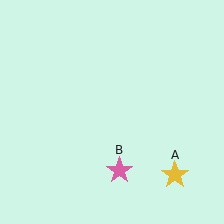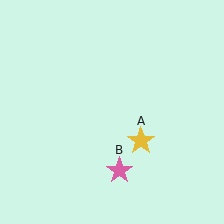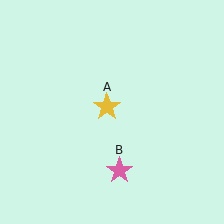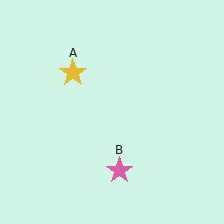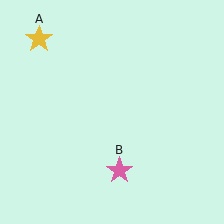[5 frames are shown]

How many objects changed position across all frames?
1 object changed position: yellow star (object A).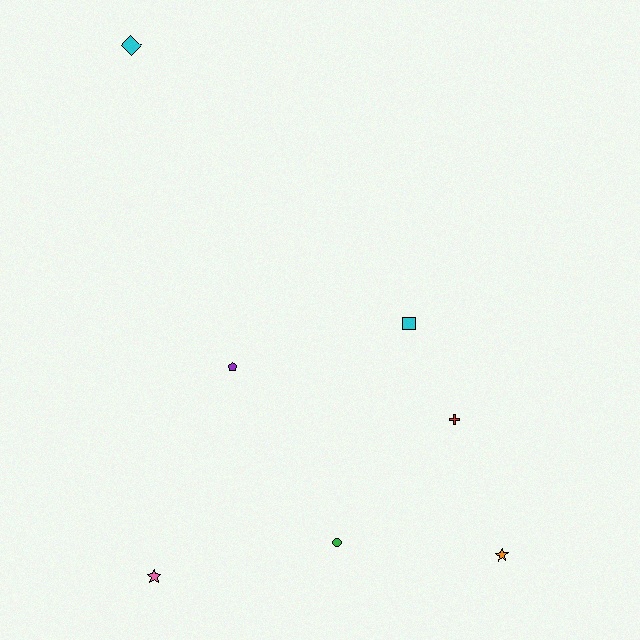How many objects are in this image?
There are 7 objects.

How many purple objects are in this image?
There is 1 purple object.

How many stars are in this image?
There are 2 stars.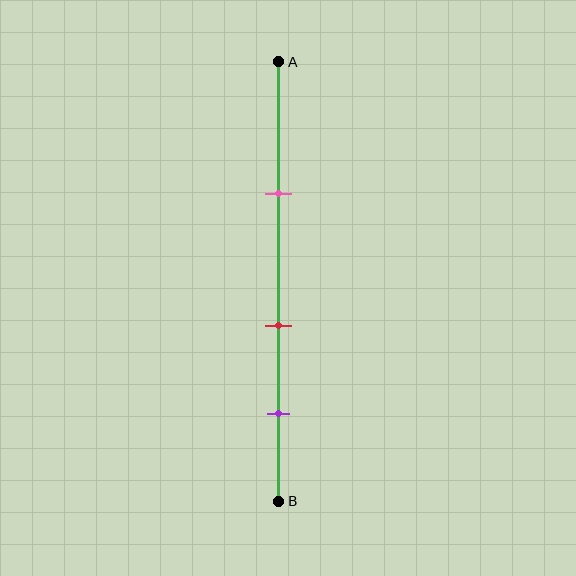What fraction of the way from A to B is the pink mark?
The pink mark is approximately 30% (0.3) of the way from A to B.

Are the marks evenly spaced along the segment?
Yes, the marks are approximately evenly spaced.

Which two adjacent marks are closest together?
The red and purple marks are the closest adjacent pair.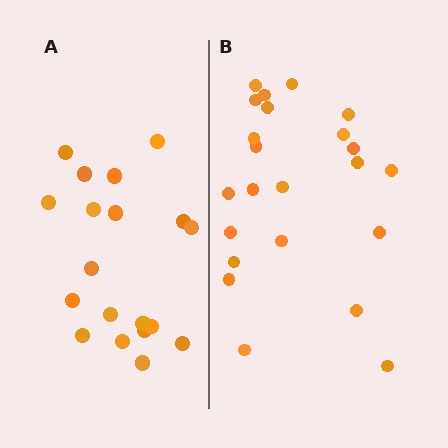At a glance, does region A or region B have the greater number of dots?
Region B (the right region) has more dots.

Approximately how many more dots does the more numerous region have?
Region B has about 4 more dots than region A.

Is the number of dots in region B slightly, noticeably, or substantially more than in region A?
Region B has only slightly more — the two regions are fairly close. The ratio is roughly 1.2 to 1.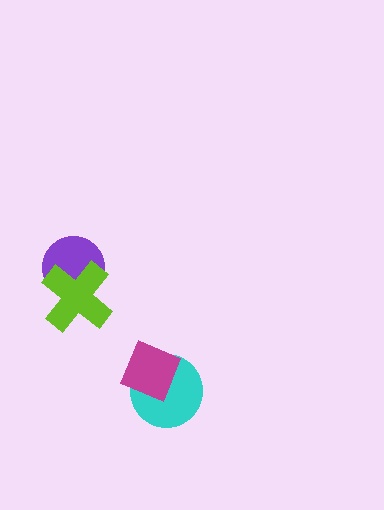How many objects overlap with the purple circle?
1 object overlaps with the purple circle.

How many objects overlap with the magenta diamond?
1 object overlaps with the magenta diamond.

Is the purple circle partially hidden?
Yes, it is partially covered by another shape.